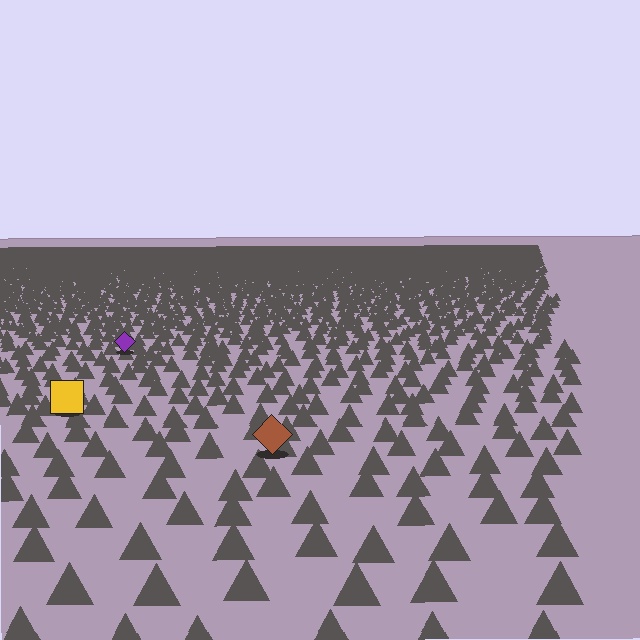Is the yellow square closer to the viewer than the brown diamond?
No. The brown diamond is closer — you can tell from the texture gradient: the ground texture is coarser near it.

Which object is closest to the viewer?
The brown diamond is closest. The texture marks near it are larger and more spread out.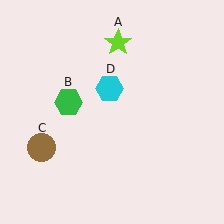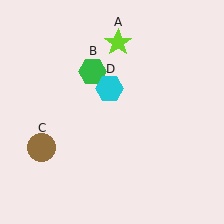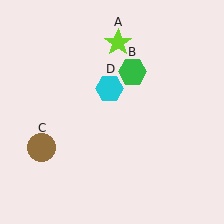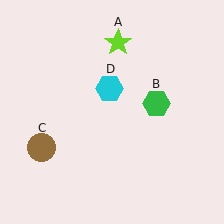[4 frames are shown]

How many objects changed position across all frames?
1 object changed position: green hexagon (object B).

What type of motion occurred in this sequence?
The green hexagon (object B) rotated clockwise around the center of the scene.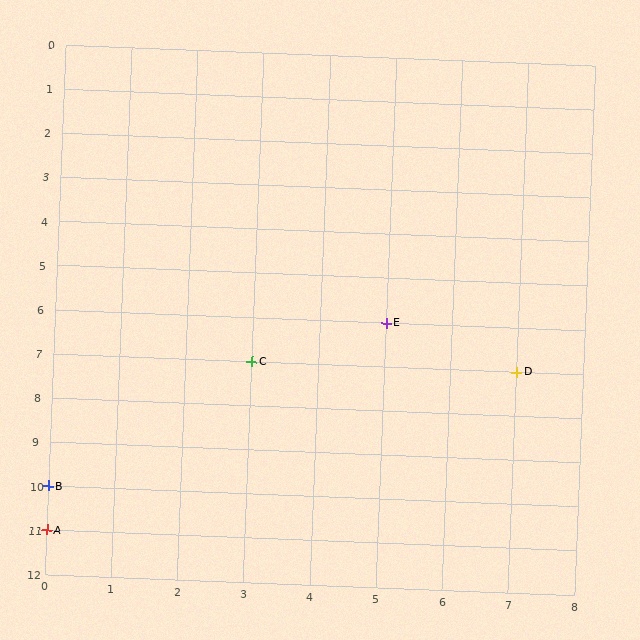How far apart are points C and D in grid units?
Points C and D are 4 columns apart.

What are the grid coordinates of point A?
Point A is at grid coordinates (0, 11).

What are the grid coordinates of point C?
Point C is at grid coordinates (3, 7).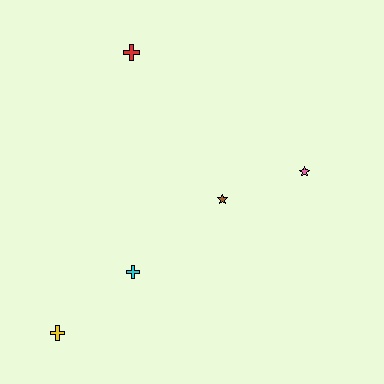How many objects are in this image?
There are 5 objects.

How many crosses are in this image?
There are 3 crosses.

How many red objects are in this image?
There is 1 red object.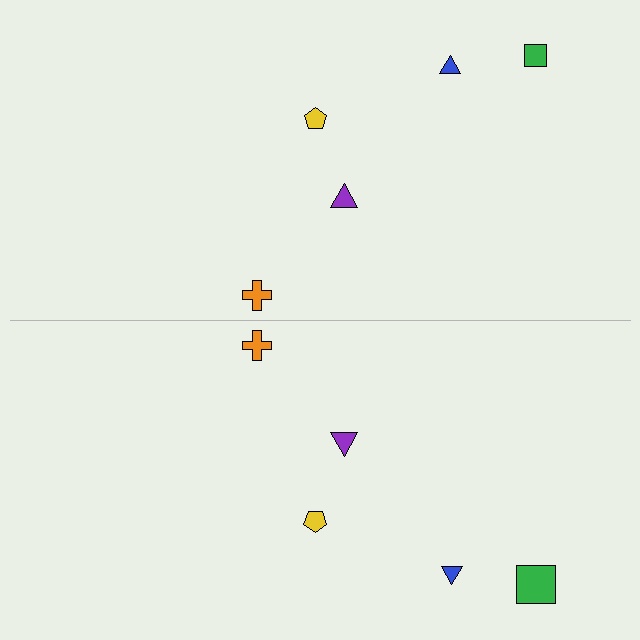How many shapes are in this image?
There are 10 shapes in this image.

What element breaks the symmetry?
The green square on the bottom side has a different size than its mirror counterpart.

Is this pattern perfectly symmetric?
No, the pattern is not perfectly symmetric. The green square on the bottom side has a different size than its mirror counterpart.